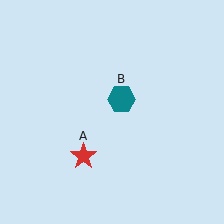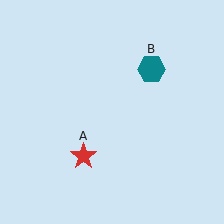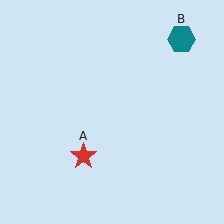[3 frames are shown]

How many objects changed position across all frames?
1 object changed position: teal hexagon (object B).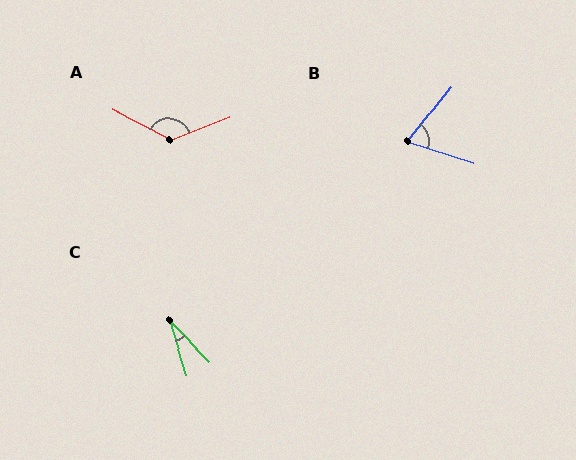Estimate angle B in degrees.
Approximately 69 degrees.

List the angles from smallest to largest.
C (27°), B (69°), A (131°).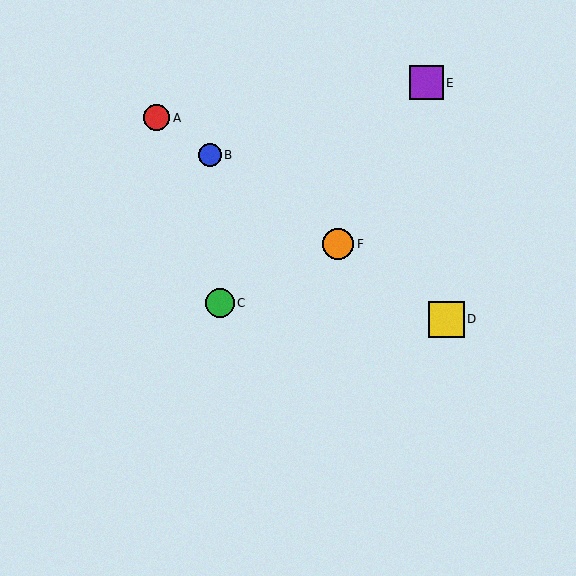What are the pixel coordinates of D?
Object D is at (447, 319).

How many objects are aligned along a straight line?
4 objects (A, B, D, F) are aligned along a straight line.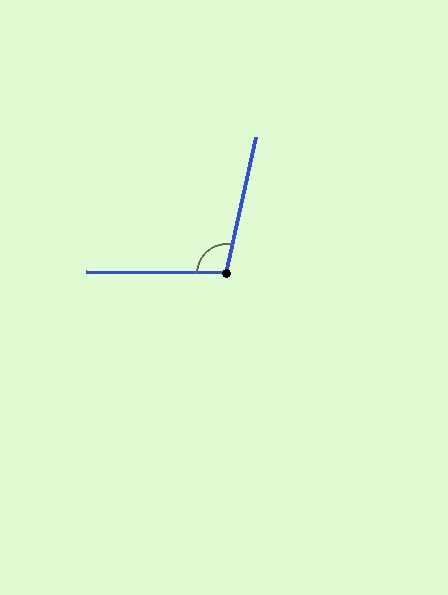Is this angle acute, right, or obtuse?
It is obtuse.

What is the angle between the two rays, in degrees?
Approximately 102 degrees.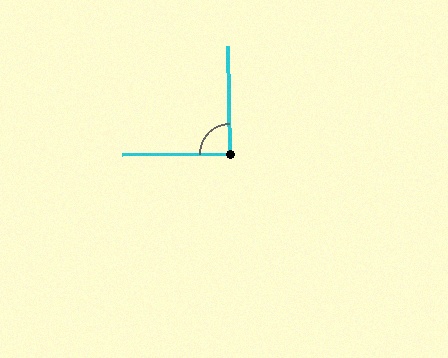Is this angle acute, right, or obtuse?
It is approximately a right angle.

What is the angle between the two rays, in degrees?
Approximately 90 degrees.